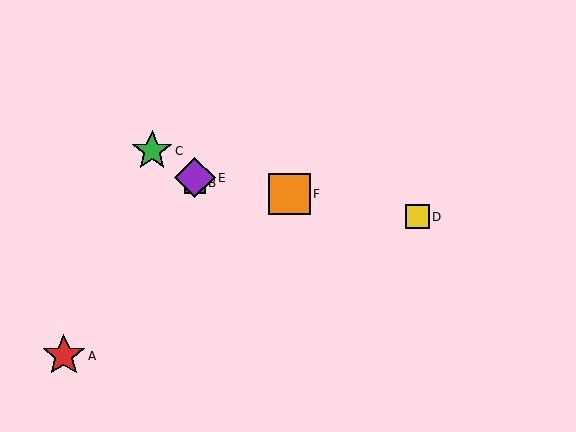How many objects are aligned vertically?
2 objects (B, E) are aligned vertically.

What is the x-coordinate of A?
Object A is at x≈64.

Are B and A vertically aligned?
No, B is at x≈195 and A is at x≈64.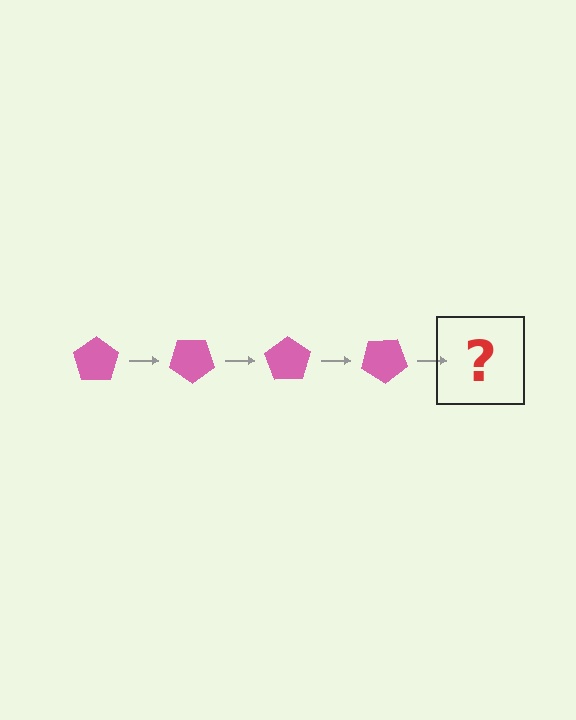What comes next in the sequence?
The next element should be a pink pentagon rotated 140 degrees.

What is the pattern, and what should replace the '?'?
The pattern is that the pentagon rotates 35 degrees each step. The '?' should be a pink pentagon rotated 140 degrees.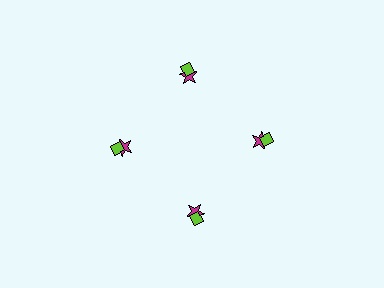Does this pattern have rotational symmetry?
Yes, this pattern has 4-fold rotational symmetry. It looks the same after rotating 90 degrees around the center.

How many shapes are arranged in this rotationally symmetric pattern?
There are 8 shapes, arranged in 4 groups of 2.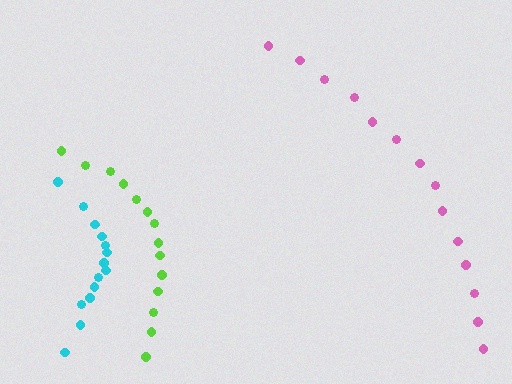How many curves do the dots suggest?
There are 3 distinct paths.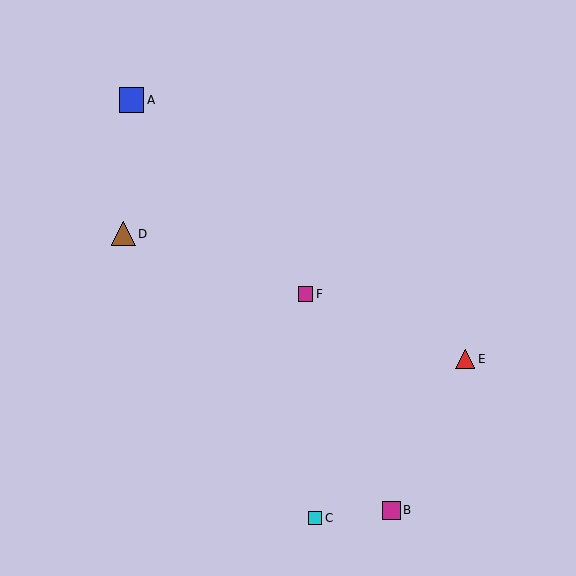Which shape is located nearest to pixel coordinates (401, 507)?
The magenta square (labeled B) at (391, 510) is nearest to that location.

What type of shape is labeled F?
Shape F is a magenta square.